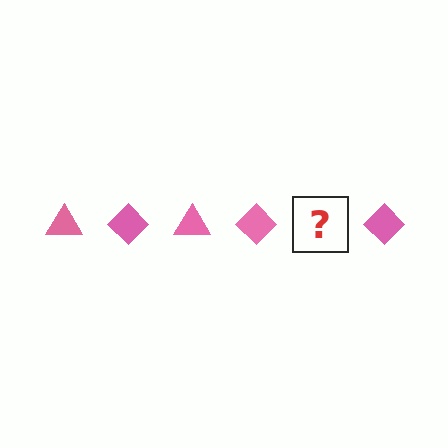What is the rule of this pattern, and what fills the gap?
The rule is that the pattern cycles through triangle, diamond shapes in pink. The gap should be filled with a pink triangle.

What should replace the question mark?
The question mark should be replaced with a pink triangle.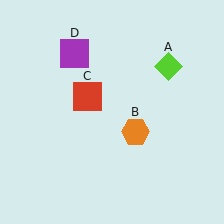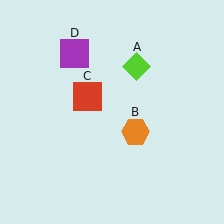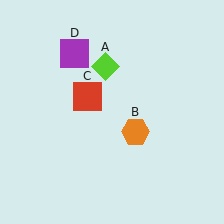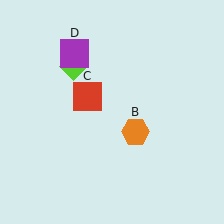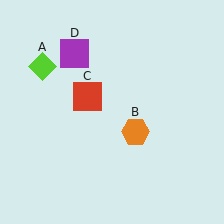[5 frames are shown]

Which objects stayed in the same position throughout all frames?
Orange hexagon (object B) and red square (object C) and purple square (object D) remained stationary.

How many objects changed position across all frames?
1 object changed position: lime diamond (object A).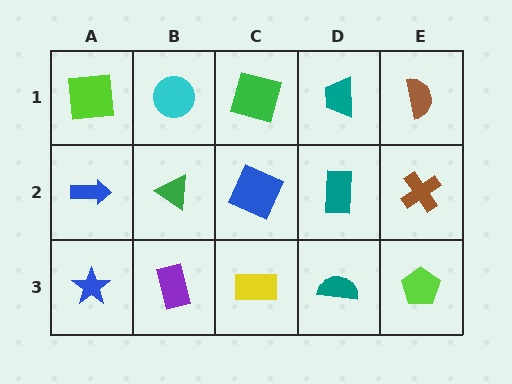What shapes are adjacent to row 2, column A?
A lime square (row 1, column A), a blue star (row 3, column A), a green triangle (row 2, column B).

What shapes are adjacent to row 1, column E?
A brown cross (row 2, column E), a teal trapezoid (row 1, column D).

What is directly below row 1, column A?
A blue arrow.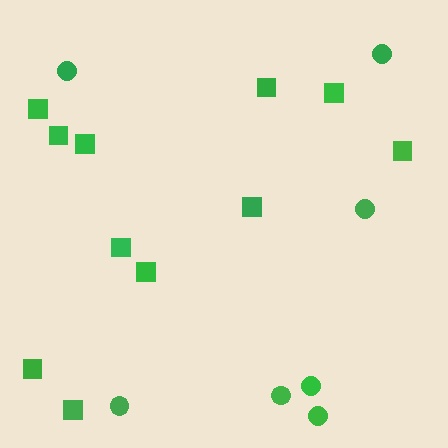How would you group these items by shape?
There are 2 groups: one group of squares (11) and one group of circles (7).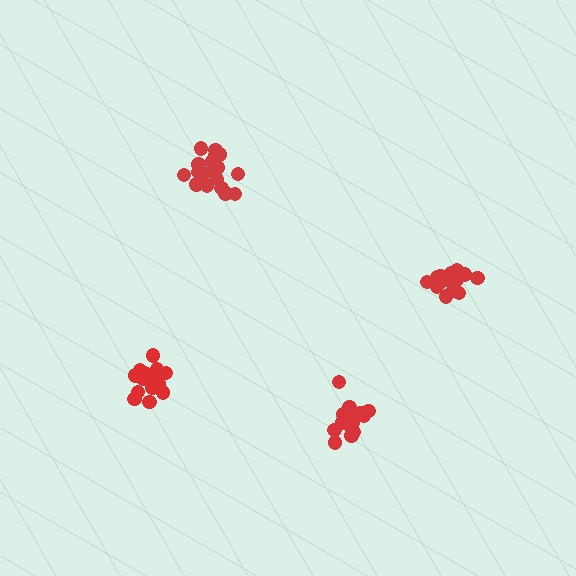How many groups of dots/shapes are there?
There are 4 groups.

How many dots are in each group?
Group 1: 16 dots, Group 2: 20 dots, Group 3: 16 dots, Group 4: 16 dots (68 total).